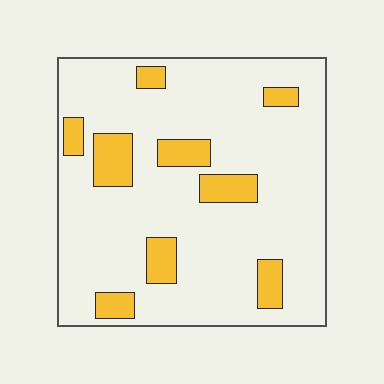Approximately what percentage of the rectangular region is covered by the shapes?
Approximately 15%.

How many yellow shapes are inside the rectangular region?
9.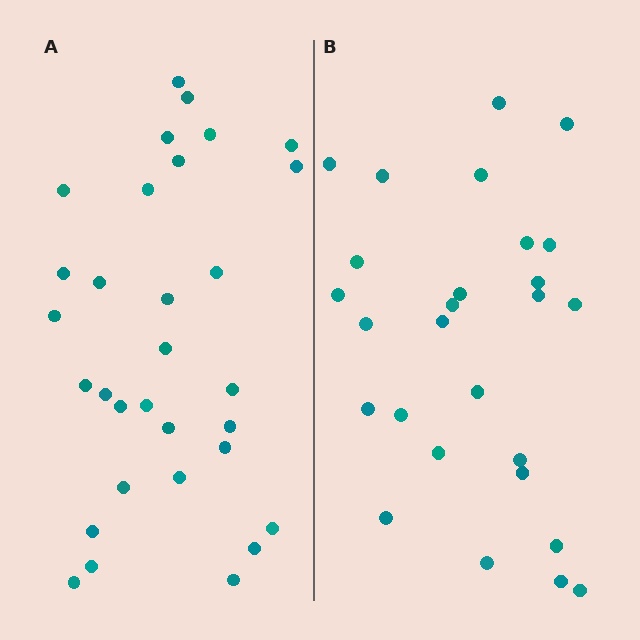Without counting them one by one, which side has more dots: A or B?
Region A (the left region) has more dots.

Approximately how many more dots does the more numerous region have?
Region A has about 4 more dots than region B.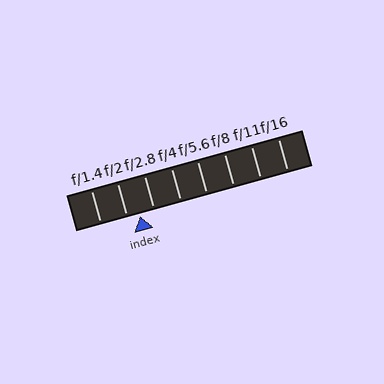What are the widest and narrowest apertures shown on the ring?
The widest aperture shown is f/1.4 and the narrowest is f/16.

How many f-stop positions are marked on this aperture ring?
There are 8 f-stop positions marked.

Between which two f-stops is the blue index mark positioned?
The index mark is between f/2 and f/2.8.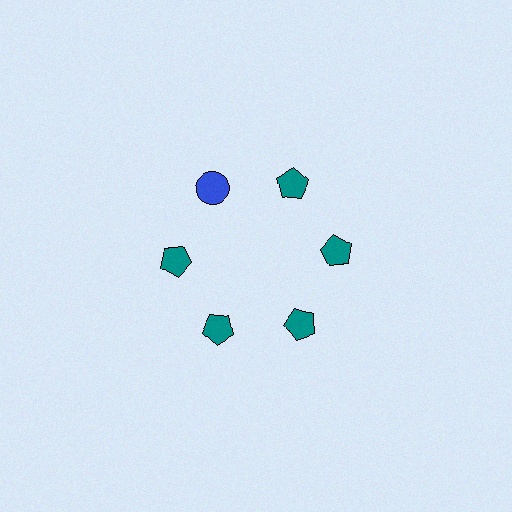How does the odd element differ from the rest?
It differs in both color (blue instead of teal) and shape (circle instead of pentagon).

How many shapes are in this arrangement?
There are 6 shapes arranged in a ring pattern.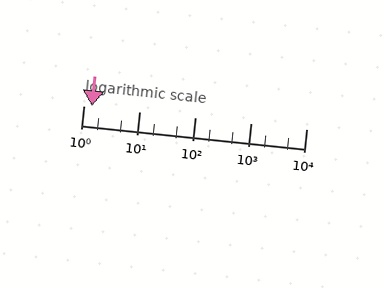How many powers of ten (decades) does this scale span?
The scale spans 4 decades, from 1 to 10000.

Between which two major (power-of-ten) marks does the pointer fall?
The pointer is between 1 and 10.